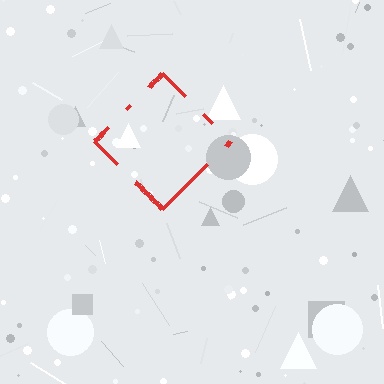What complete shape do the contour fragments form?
The contour fragments form a diamond.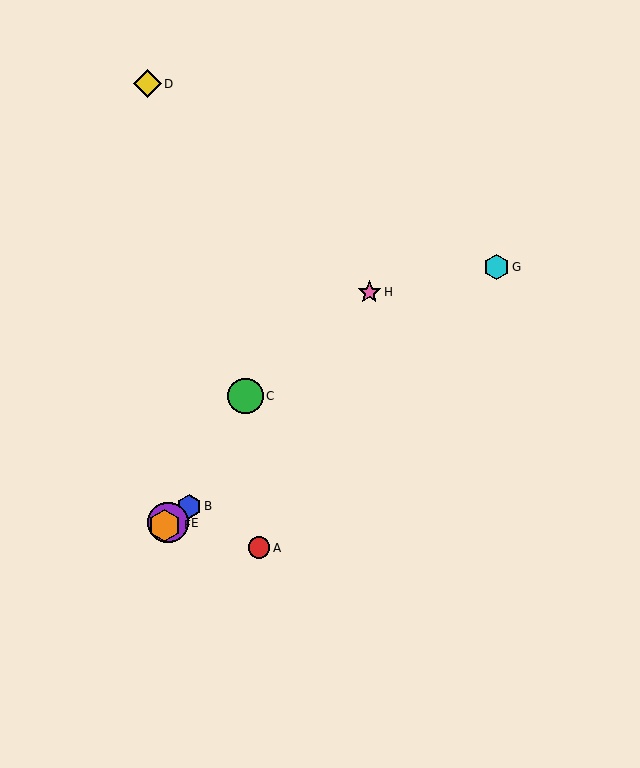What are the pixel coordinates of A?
Object A is at (259, 548).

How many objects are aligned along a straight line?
4 objects (B, E, F, G) are aligned along a straight line.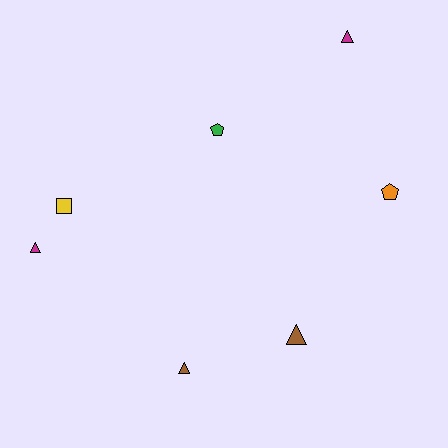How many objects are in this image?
There are 7 objects.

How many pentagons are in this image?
There are 2 pentagons.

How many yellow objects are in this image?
There is 1 yellow object.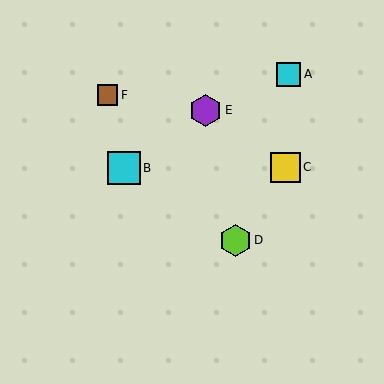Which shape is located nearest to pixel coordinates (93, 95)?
The brown square (labeled F) at (108, 95) is nearest to that location.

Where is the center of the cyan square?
The center of the cyan square is at (124, 168).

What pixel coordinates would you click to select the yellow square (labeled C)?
Click at (285, 167) to select the yellow square C.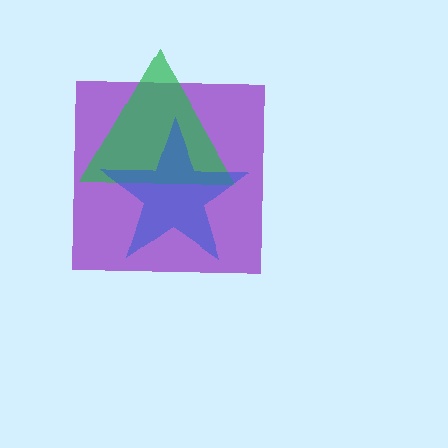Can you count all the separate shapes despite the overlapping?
Yes, there are 3 separate shapes.